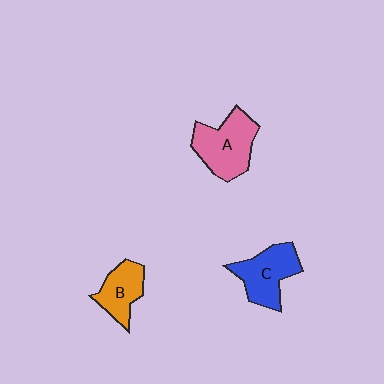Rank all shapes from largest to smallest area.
From largest to smallest: A (pink), C (blue), B (orange).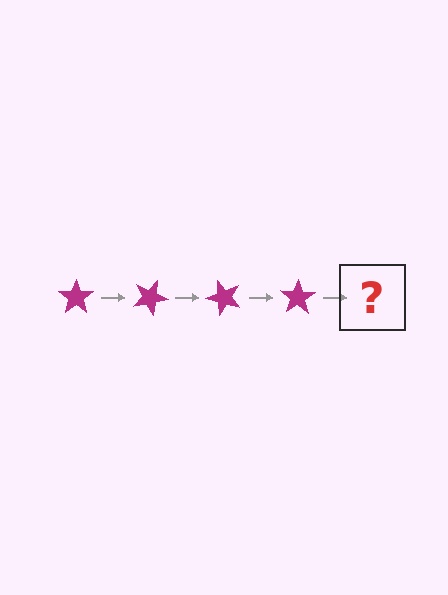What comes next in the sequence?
The next element should be a magenta star rotated 100 degrees.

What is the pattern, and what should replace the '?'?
The pattern is that the star rotates 25 degrees each step. The '?' should be a magenta star rotated 100 degrees.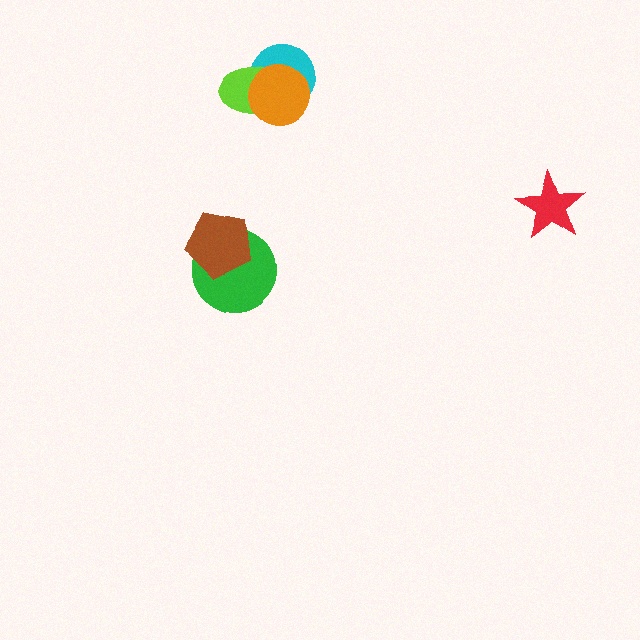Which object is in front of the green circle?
The brown pentagon is in front of the green circle.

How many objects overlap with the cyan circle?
2 objects overlap with the cyan circle.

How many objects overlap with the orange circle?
2 objects overlap with the orange circle.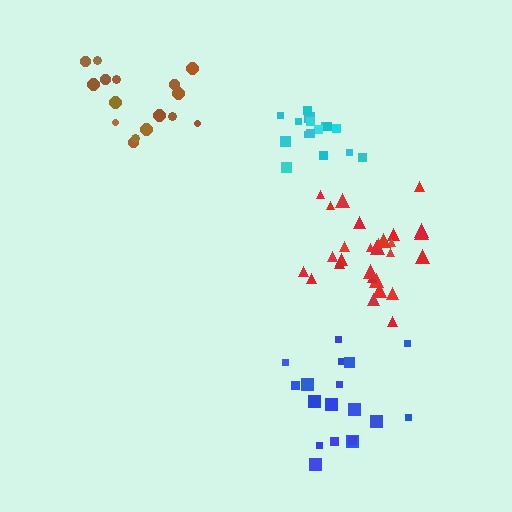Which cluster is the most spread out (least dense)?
Blue.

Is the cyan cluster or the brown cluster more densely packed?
Cyan.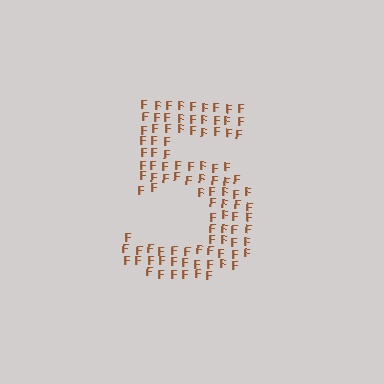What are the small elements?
The small elements are letter F's.